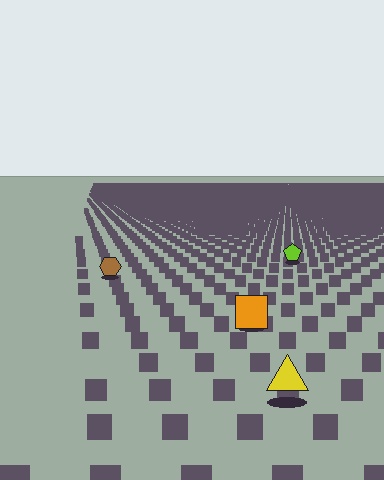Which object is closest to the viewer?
The yellow triangle is closest. The texture marks near it are larger and more spread out.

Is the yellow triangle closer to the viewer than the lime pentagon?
Yes. The yellow triangle is closer — you can tell from the texture gradient: the ground texture is coarser near it.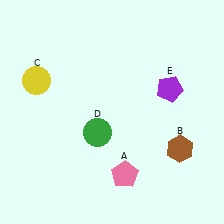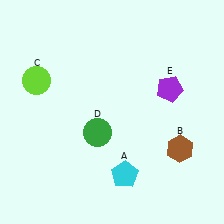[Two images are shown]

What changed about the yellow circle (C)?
In Image 1, C is yellow. In Image 2, it changed to lime.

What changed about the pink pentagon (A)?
In Image 1, A is pink. In Image 2, it changed to cyan.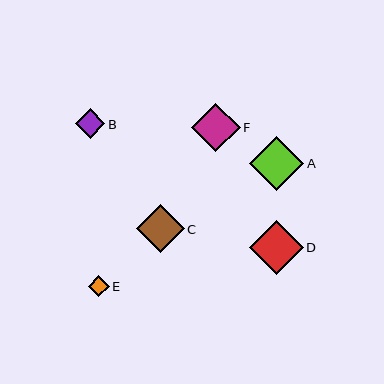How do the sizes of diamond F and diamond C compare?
Diamond F and diamond C are approximately the same size.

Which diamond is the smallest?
Diamond E is the smallest with a size of approximately 21 pixels.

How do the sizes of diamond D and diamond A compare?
Diamond D and diamond A are approximately the same size.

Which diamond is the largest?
Diamond D is the largest with a size of approximately 54 pixels.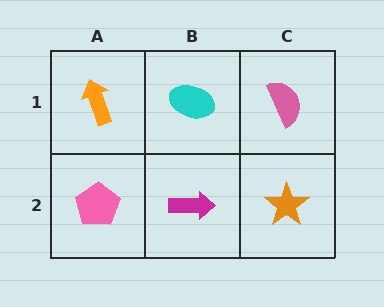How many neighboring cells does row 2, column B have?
3.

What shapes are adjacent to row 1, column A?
A pink pentagon (row 2, column A), a cyan ellipse (row 1, column B).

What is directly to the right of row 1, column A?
A cyan ellipse.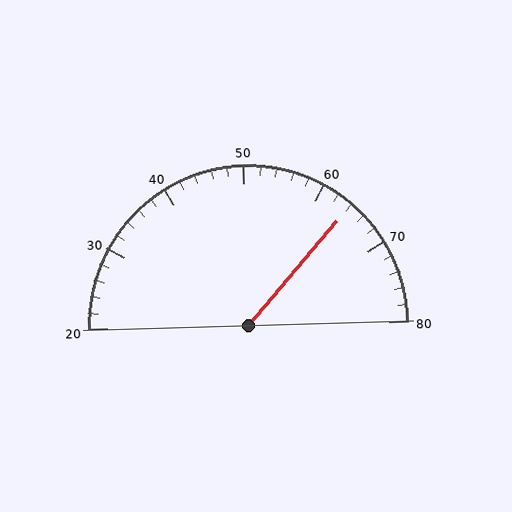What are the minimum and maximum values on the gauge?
The gauge ranges from 20 to 80.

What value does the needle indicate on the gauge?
The needle indicates approximately 64.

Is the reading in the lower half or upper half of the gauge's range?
The reading is in the upper half of the range (20 to 80).